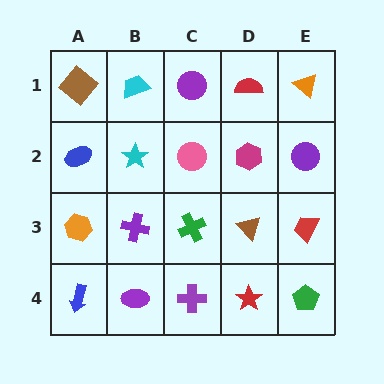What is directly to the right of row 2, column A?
A cyan star.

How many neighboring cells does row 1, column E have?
2.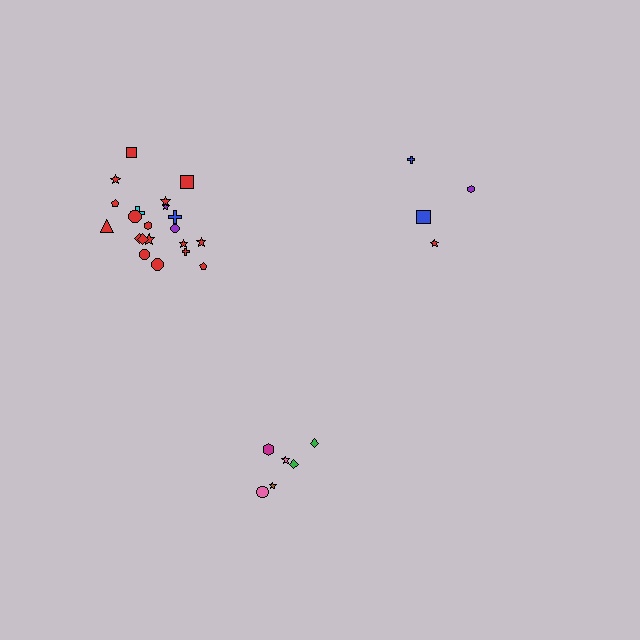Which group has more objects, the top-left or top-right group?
The top-left group.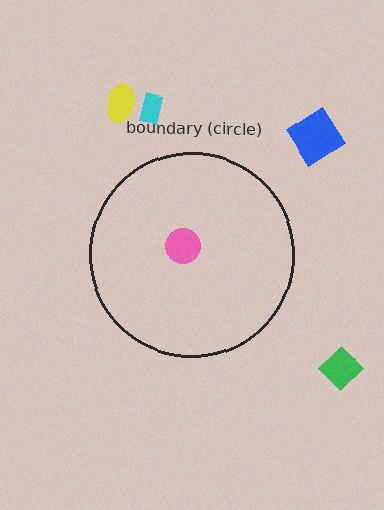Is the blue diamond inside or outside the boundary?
Outside.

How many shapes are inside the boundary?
1 inside, 4 outside.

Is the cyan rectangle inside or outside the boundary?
Outside.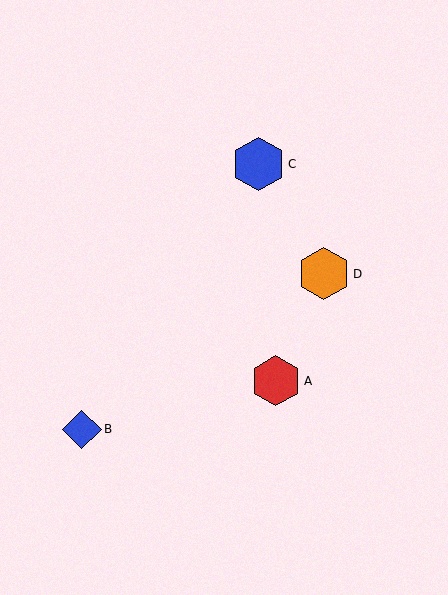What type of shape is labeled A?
Shape A is a red hexagon.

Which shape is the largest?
The blue hexagon (labeled C) is the largest.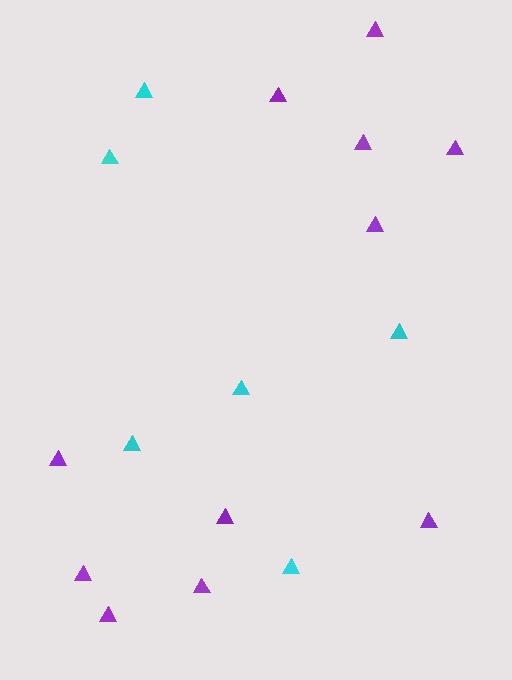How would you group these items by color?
There are 2 groups: one group of purple triangles (11) and one group of cyan triangles (6).